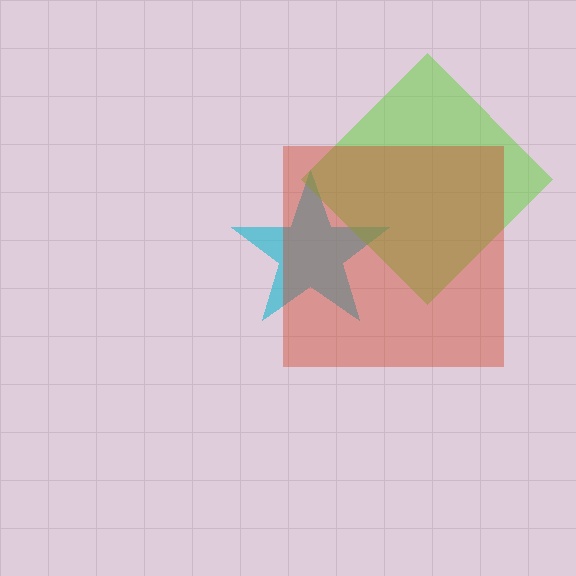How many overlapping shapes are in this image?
There are 3 overlapping shapes in the image.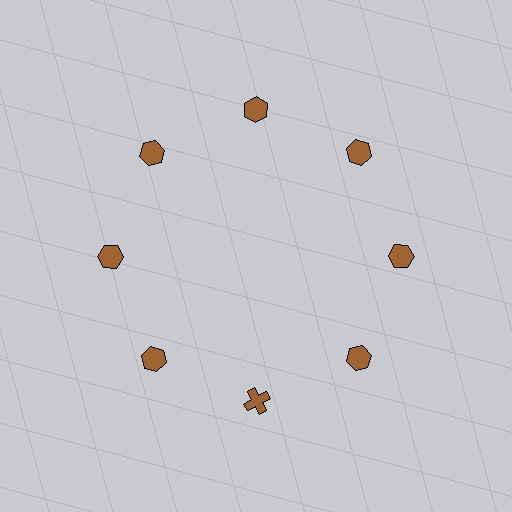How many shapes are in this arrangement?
There are 8 shapes arranged in a ring pattern.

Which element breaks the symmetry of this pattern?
The brown cross at roughly the 6 o'clock position breaks the symmetry. All other shapes are brown hexagons.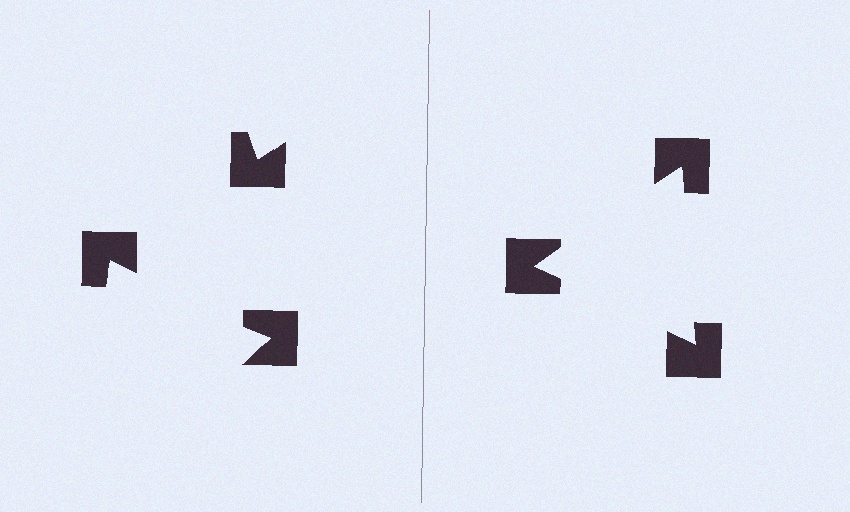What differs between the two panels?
The notched squares are positioned identically on both sides; only the wedge orientations differ. On the right they align to a triangle; on the left they are misaligned.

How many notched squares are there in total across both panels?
6 — 3 on each side.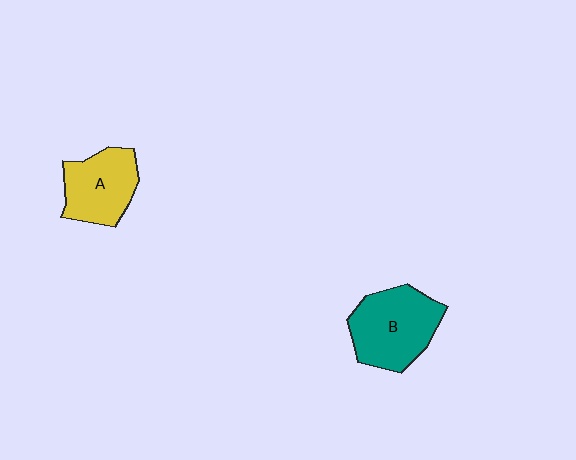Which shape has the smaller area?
Shape A (yellow).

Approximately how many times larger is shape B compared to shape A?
Approximately 1.3 times.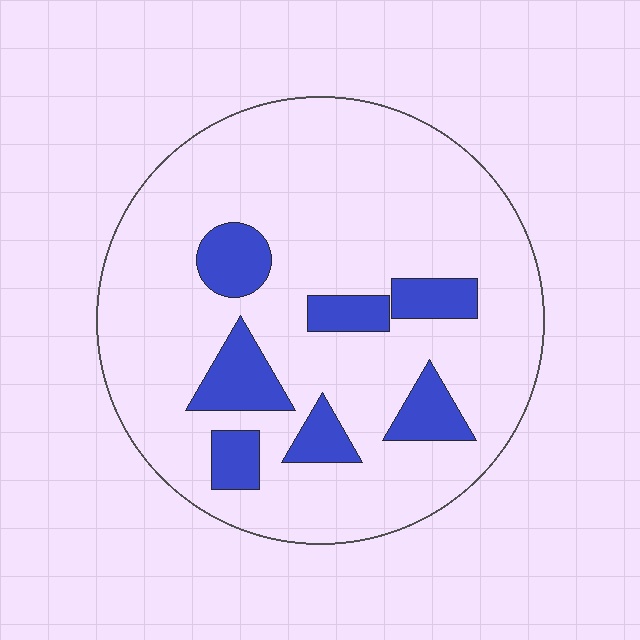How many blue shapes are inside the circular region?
7.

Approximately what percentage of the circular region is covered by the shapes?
Approximately 15%.